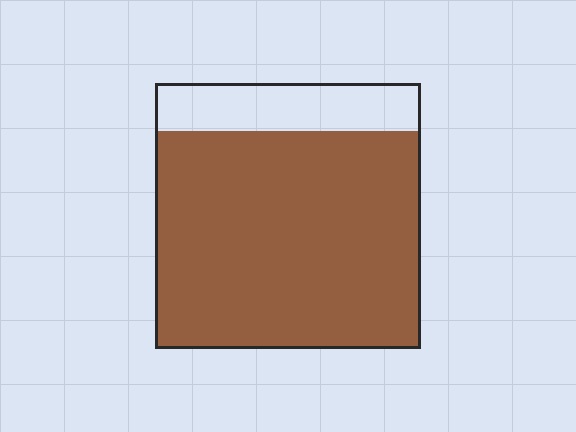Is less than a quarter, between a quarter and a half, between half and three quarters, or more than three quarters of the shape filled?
More than three quarters.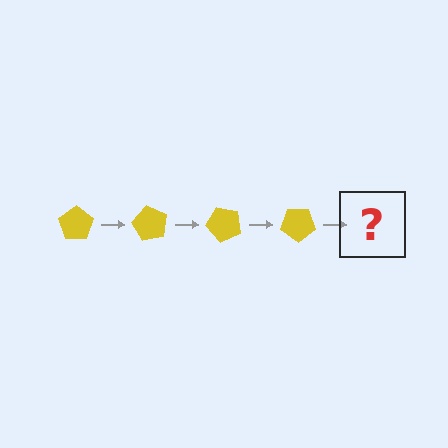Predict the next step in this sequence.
The next step is a yellow pentagon rotated 240 degrees.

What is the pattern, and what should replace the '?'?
The pattern is that the pentagon rotates 60 degrees each step. The '?' should be a yellow pentagon rotated 240 degrees.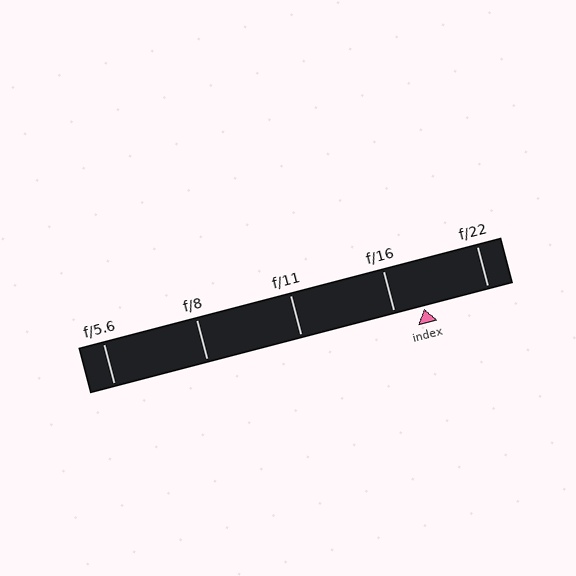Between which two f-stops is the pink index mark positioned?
The index mark is between f/16 and f/22.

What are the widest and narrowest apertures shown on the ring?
The widest aperture shown is f/5.6 and the narrowest is f/22.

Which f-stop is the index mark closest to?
The index mark is closest to f/16.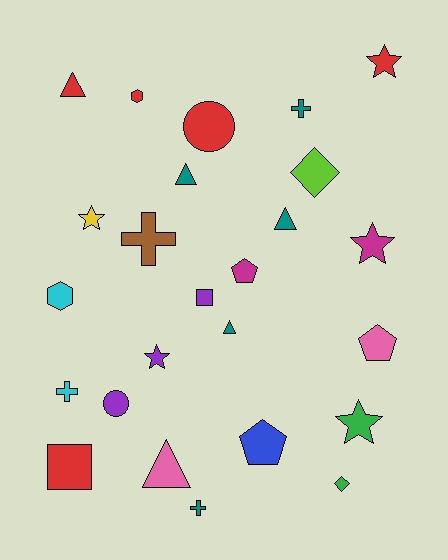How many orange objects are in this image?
There are no orange objects.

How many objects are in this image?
There are 25 objects.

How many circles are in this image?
There are 2 circles.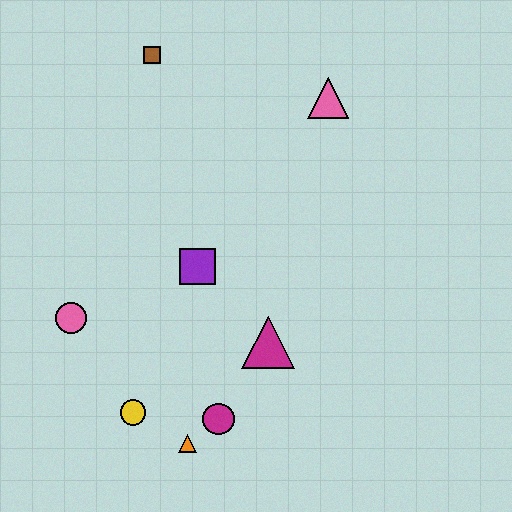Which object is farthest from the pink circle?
The pink triangle is farthest from the pink circle.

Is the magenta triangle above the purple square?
No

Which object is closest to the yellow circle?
The orange triangle is closest to the yellow circle.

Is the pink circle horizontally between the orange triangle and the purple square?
No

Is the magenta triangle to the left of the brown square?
No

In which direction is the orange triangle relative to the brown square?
The orange triangle is below the brown square.